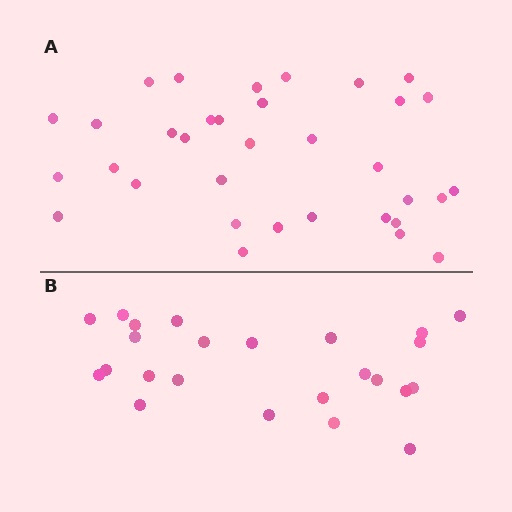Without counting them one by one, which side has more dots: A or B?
Region A (the top region) has more dots.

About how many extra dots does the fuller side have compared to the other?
Region A has roughly 10 or so more dots than region B.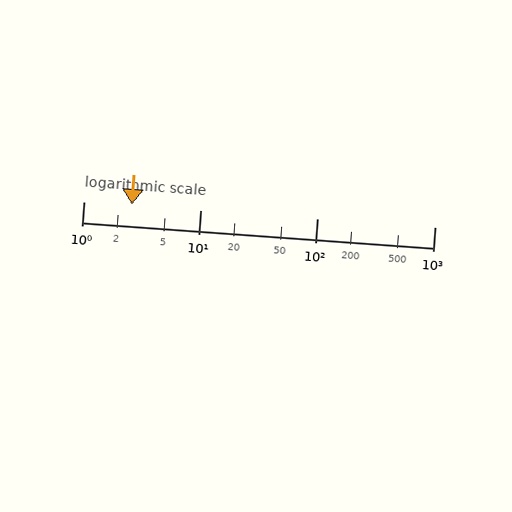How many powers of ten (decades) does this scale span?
The scale spans 3 decades, from 1 to 1000.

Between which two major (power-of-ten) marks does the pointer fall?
The pointer is between 1 and 10.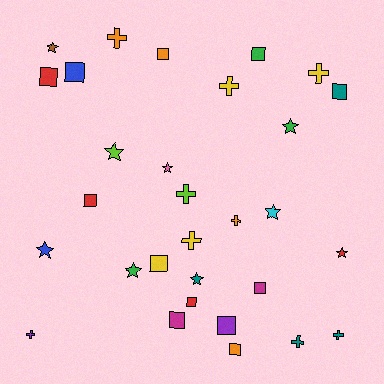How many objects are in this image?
There are 30 objects.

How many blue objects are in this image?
There are 2 blue objects.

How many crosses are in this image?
There are 9 crosses.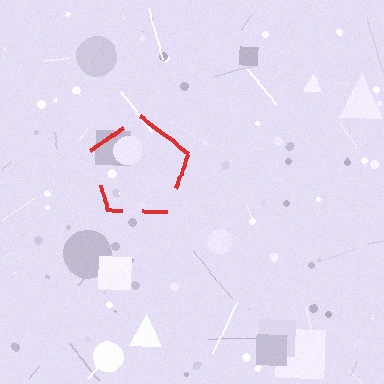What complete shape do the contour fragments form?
The contour fragments form a pentagon.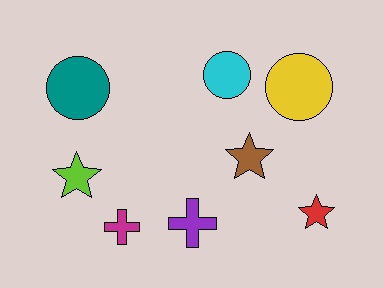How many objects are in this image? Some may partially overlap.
There are 8 objects.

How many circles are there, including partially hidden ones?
There are 3 circles.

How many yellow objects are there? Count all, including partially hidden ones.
There is 1 yellow object.